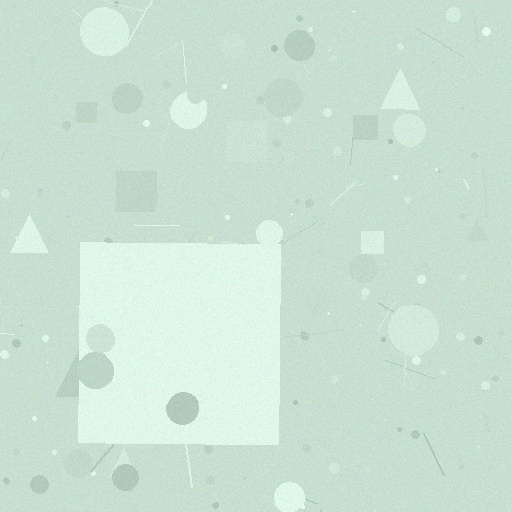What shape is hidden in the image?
A square is hidden in the image.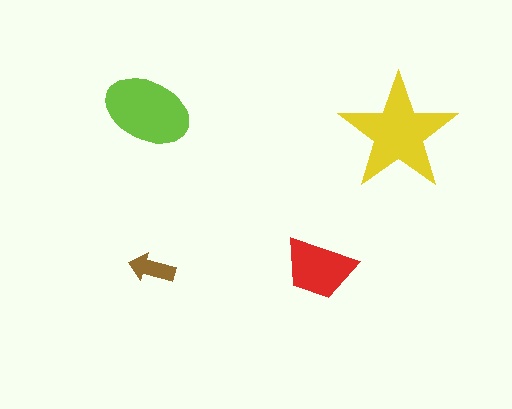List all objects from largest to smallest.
The yellow star, the lime ellipse, the red trapezoid, the brown arrow.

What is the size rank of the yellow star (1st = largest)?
1st.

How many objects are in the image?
There are 4 objects in the image.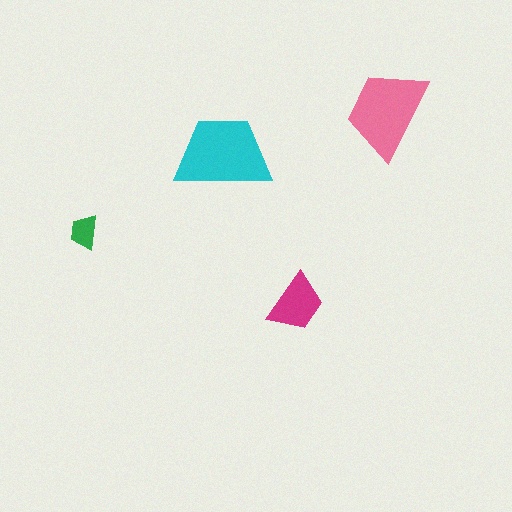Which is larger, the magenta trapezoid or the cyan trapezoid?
The cyan one.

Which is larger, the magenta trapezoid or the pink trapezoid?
The pink one.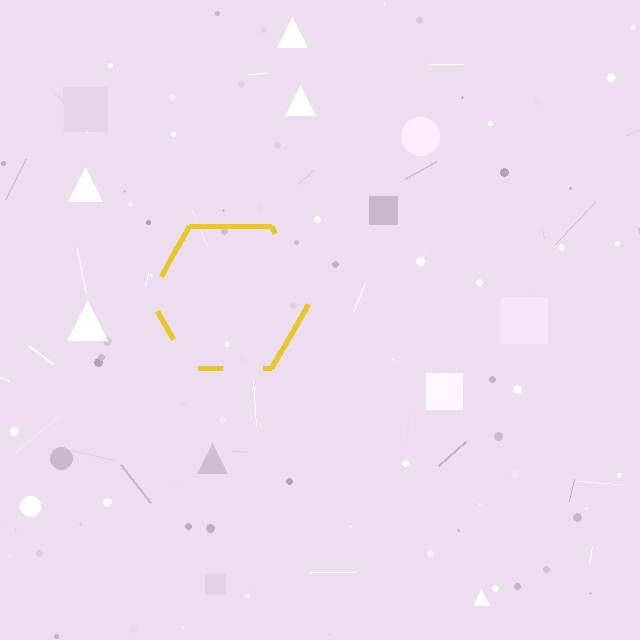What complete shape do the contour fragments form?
The contour fragments form a hexagon.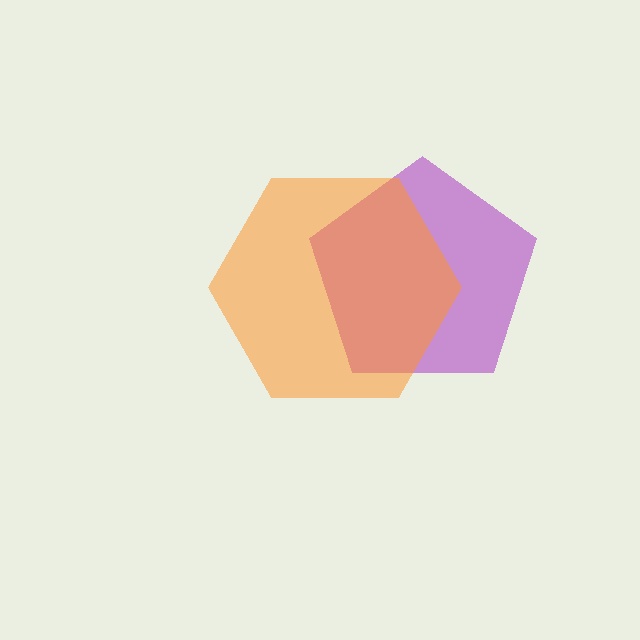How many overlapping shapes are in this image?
There are 2 overlapping shapes in the image.